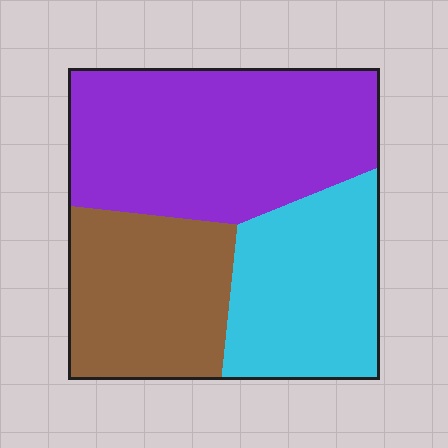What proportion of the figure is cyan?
Cyan covers 28% of the figure.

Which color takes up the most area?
Purple, at roughly 45%.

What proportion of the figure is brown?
Brown covers about 25% of the figure.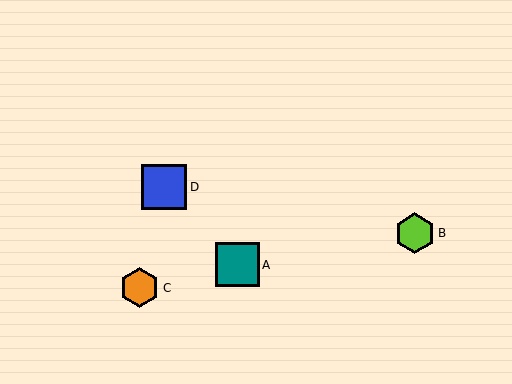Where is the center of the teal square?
The center of the teal square is at (237, 265).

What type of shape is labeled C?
Shape C is an orange hexagon.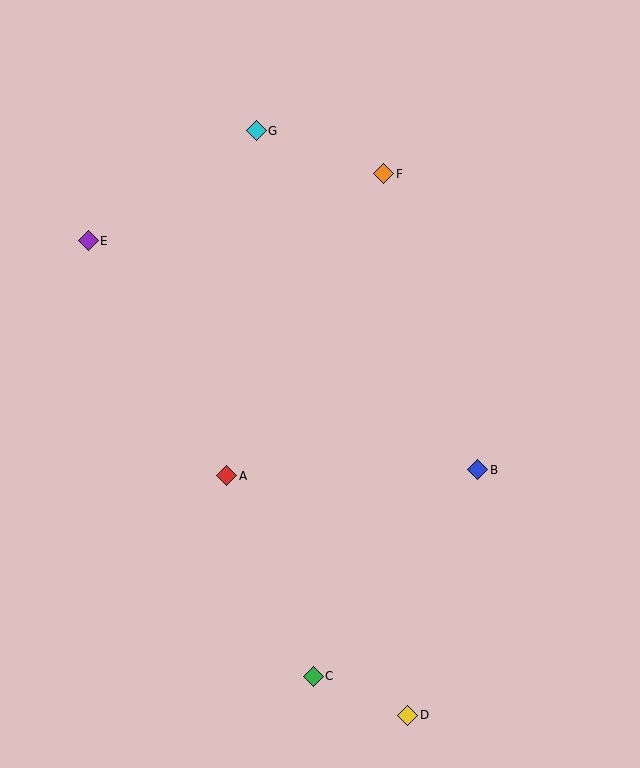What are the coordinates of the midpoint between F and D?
The midpoint between F and D is at (396, 444).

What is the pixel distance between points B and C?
The distance between B and C is 264 pixels.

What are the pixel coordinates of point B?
Point B is at (478, 470).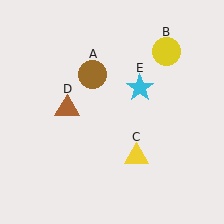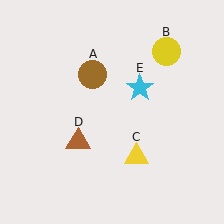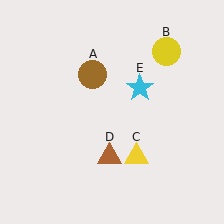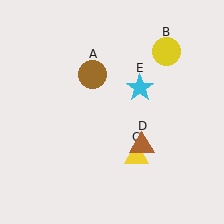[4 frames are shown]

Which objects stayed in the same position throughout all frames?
Brown circle (object A) and yellow circle (object B) and yellow triangle (object C) and cyan star (object E) remained stationary.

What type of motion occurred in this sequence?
The brown triangle (object D) rotated counterclockwise around the center of the scene.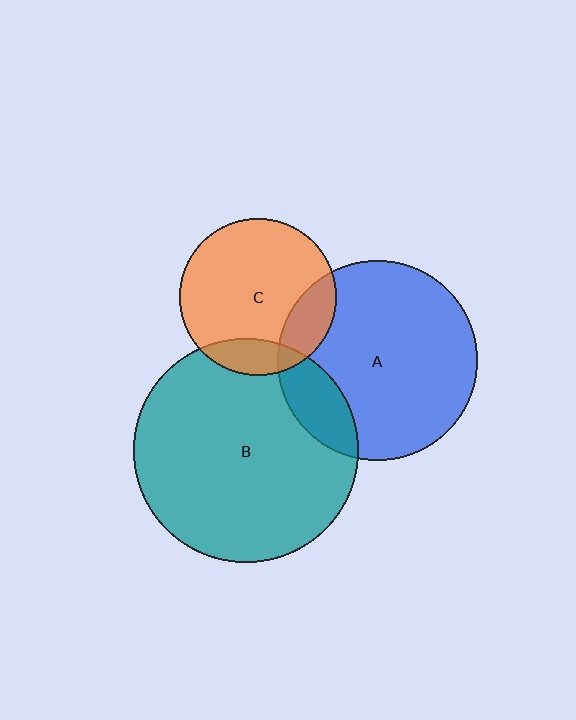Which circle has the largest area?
Circle B (teal).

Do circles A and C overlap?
Yes.